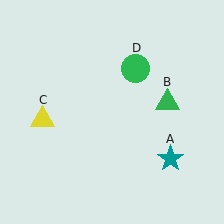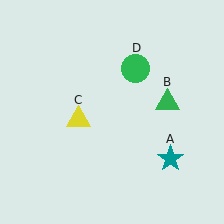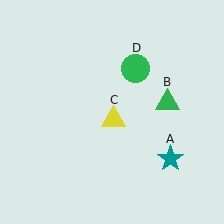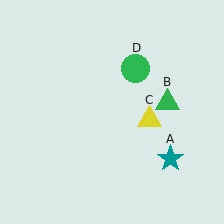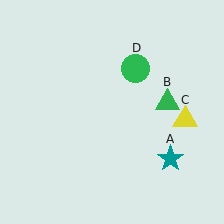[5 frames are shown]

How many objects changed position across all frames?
1 object changed position: yellow triangle (object C).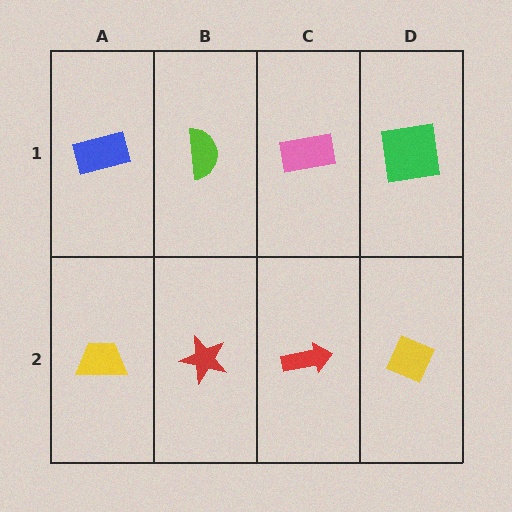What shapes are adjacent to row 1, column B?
A red star (row 2, column B), a blue rectangle (row 1, column A), a pink rectangle (row 1, column C).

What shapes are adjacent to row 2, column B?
A lime semicircle (row 1, column B), a yellow trapezoid (row 2, column A), a red arrow (row 2, column C).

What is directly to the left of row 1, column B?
A blue rectangle.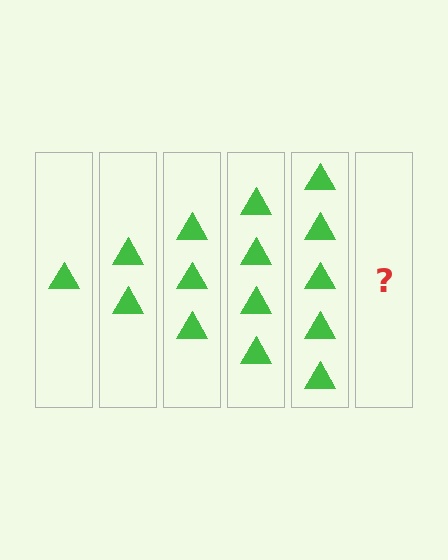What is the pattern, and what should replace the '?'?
The pattern is that each step adds one more triangle. The '?' should be 6 triangles.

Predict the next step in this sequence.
The next step is 6 triangles.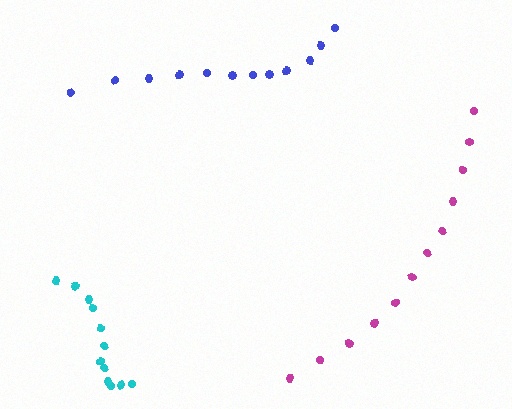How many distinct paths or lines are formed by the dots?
There are 3 distinct paths.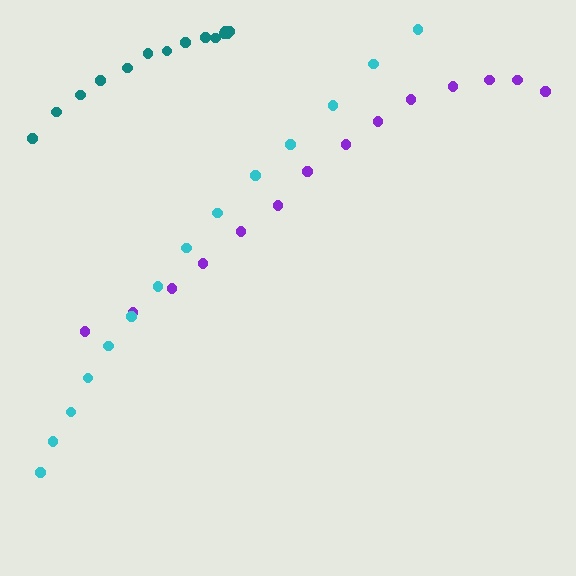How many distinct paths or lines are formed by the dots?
There are 3 distinct paths.